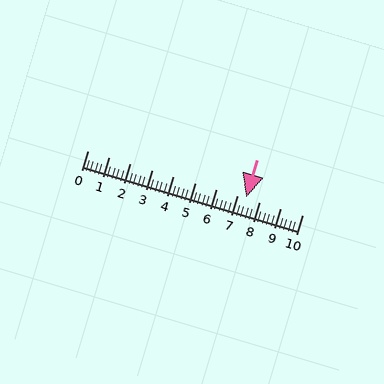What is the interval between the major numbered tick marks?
The major tick marks are spaced 1 units apart.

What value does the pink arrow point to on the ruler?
The pink arrow points to approximately 7.4.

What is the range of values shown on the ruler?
The ruler shows values from 0 to 10.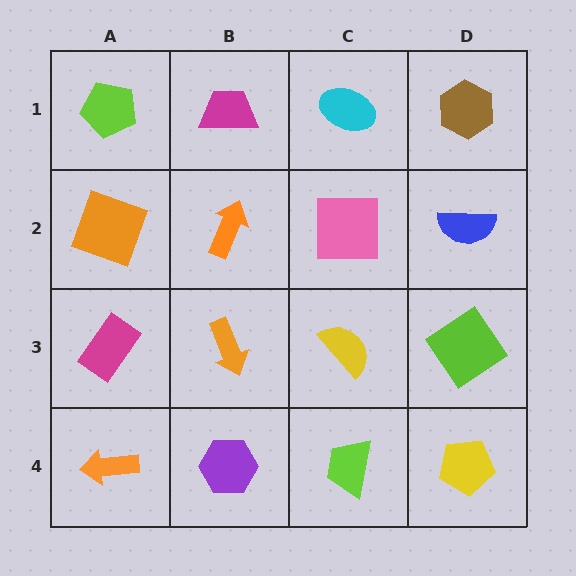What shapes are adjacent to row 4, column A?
A magenta rectangle (row 3, column A), a purple hexagon (row 4, column B).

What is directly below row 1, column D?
A blue semicircle.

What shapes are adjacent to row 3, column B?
An orange arrow (row 2, column B), a purple hexagon (row 4, column B), a magenta rectangle (row 3, column A), a yellow semicircle (row 3, column C).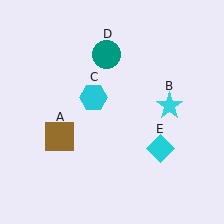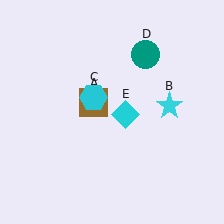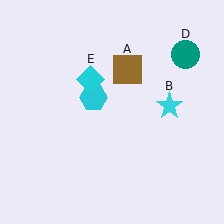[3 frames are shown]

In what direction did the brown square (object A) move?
The brown square (object A) moved up and to the right.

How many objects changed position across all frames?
3 objects changed position: brown square (object A), teal circle (object D), cyan diamond (object E).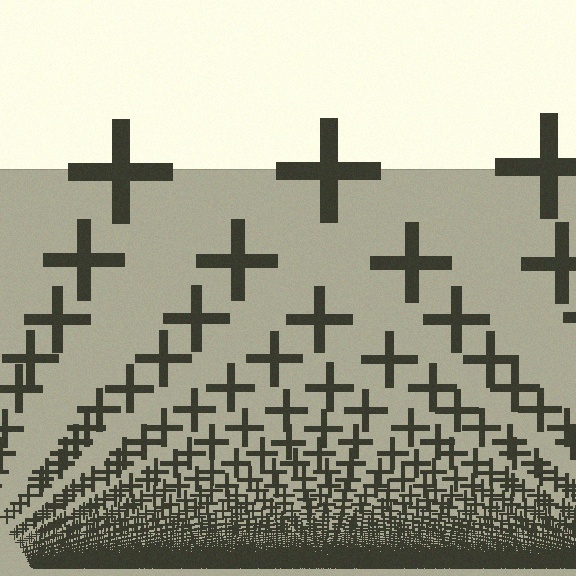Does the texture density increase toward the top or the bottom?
Density increases toward the bottom.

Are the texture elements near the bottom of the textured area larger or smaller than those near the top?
Smaller. The gradient is inverted — elements near the bottom are smaller and denser.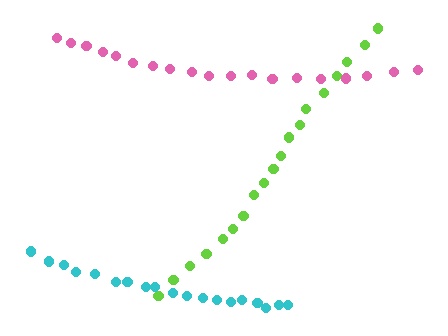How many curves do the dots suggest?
There are 3 distinct paths.